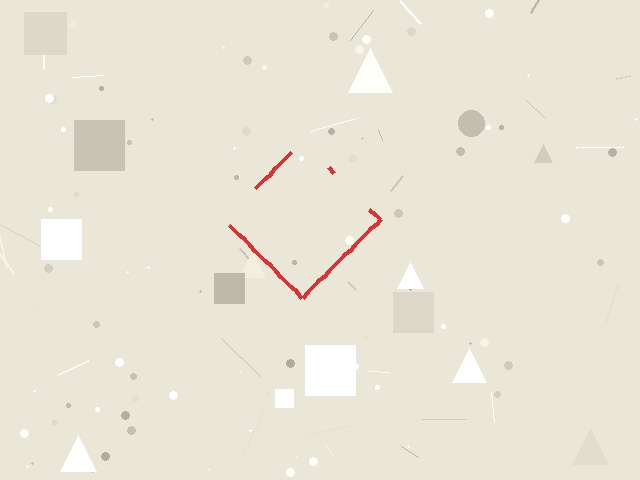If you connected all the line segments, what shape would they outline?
They would outline a diamond.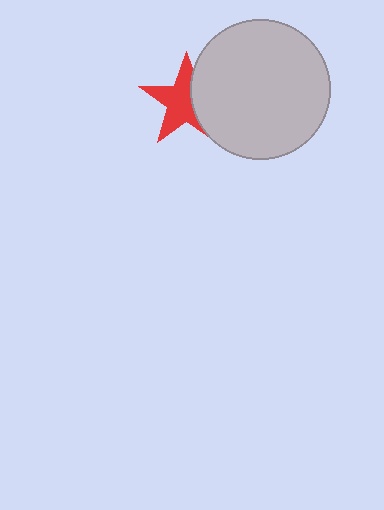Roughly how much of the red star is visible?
About half of it is visible (roughly 63%).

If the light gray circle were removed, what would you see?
You would see the complete red star.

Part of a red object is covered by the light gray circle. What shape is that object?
It is a star.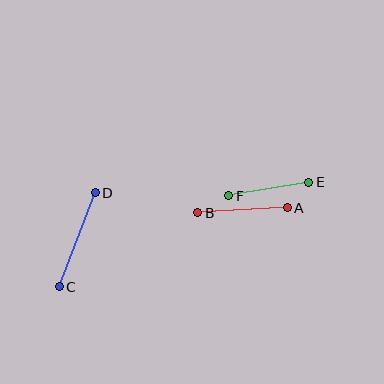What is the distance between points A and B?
The distance is approximately 90 pixels.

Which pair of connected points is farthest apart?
Points C and D are farthest apart.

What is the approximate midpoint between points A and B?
The midpoint is at approximately (242, 210) pixels.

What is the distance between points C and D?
The distance is approximately 100 pixels.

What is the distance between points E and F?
The distance is approximately 81 pixels.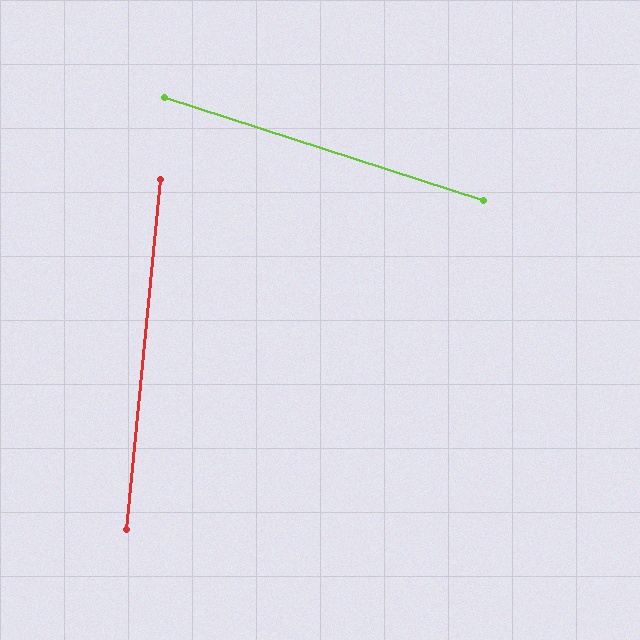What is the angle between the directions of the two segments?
Approximately 78 degrees.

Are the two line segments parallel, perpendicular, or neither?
Neither parallel nor perpendicular — they differ by about 78°.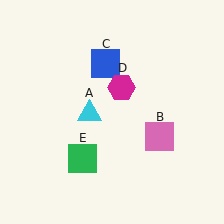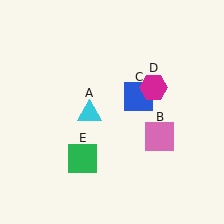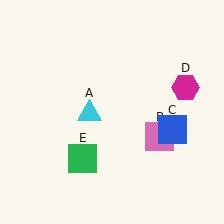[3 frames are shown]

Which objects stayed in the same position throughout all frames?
Cyan triangle (object A) and pink square (object B) and green square (object E) remained stationary.